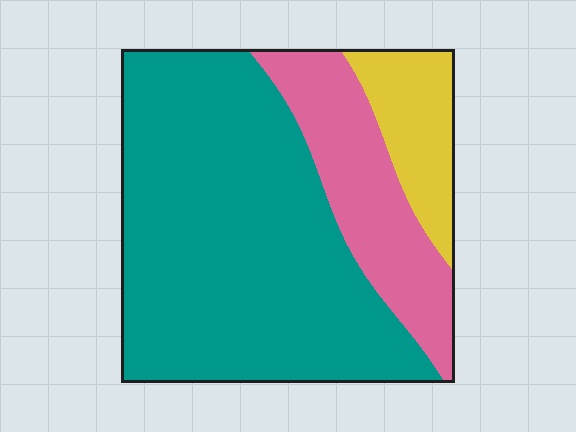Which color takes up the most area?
Teal, at roughly 65%.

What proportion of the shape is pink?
Pink covers 22% of the shape.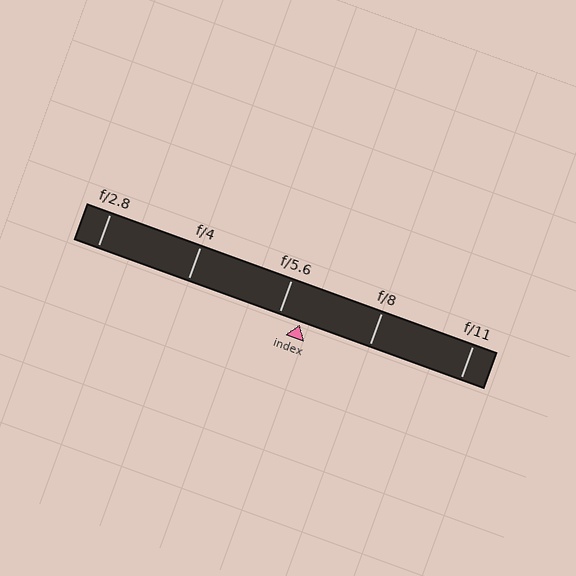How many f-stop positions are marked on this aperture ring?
There are 5 f-stop positions marked.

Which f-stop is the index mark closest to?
The index mark is closest to f/5.6.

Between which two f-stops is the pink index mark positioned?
The index mark is between f/5.6 and f/8.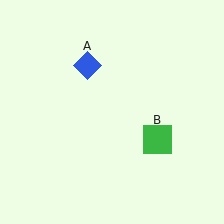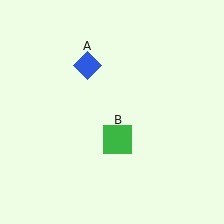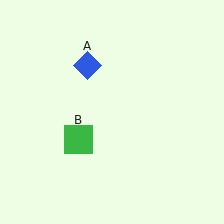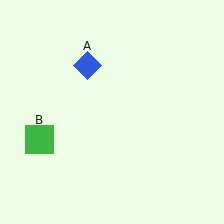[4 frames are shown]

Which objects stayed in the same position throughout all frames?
Blue diamond (object A) remained stationary.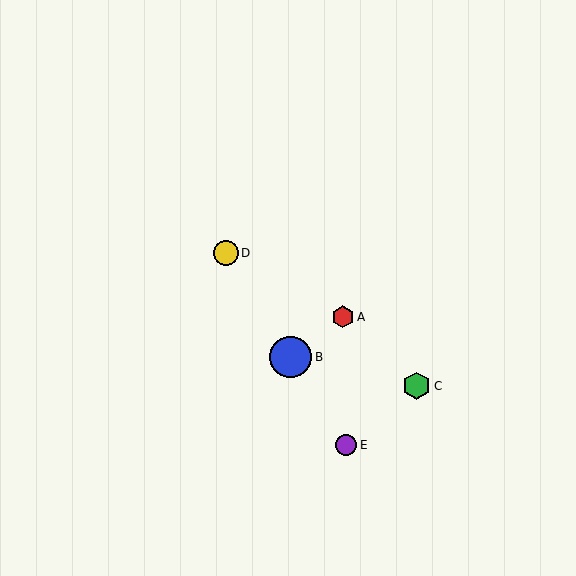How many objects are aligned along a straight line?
3 objects (B, D, E) are aligned along a straight line.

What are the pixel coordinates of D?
Object D is at (226, 253).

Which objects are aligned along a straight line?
Objects B, D, E are aligned along a straight line.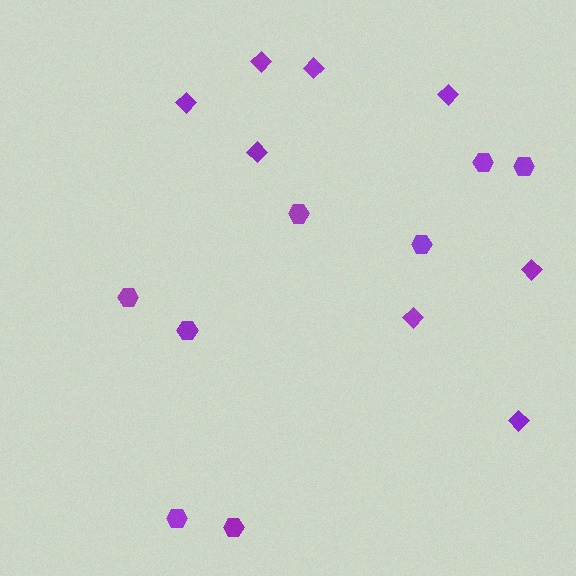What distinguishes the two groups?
There are 2 groups: one group of diamonds (8) and one group of hexagons (8).